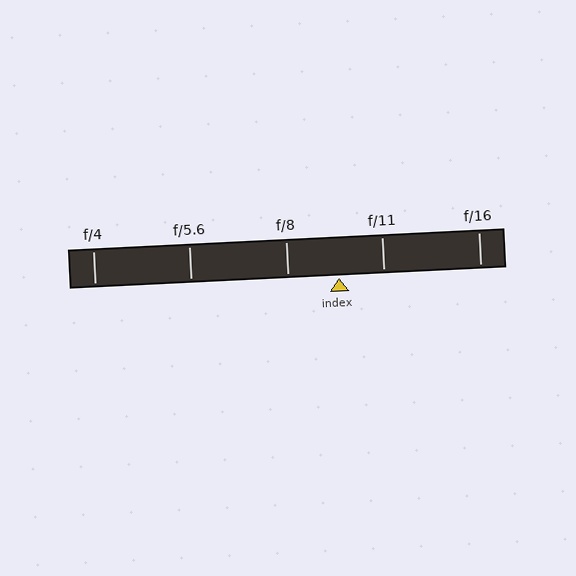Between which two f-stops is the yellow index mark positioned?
The index mark is between f/8 and f/11.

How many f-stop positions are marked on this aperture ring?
There are 5 f-stop positions marked.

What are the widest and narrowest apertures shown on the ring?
The widest aperture shown is f/4 and the narrowest is f/16.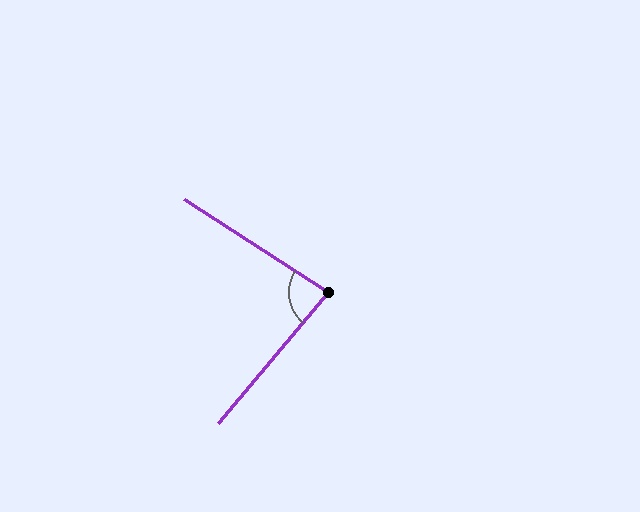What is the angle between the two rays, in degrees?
Approximately 83 degrees.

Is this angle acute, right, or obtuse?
It is acute.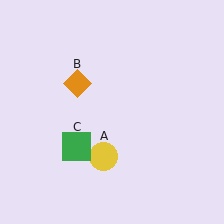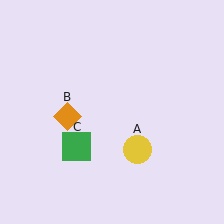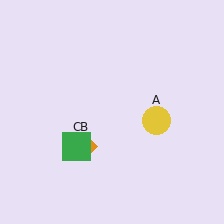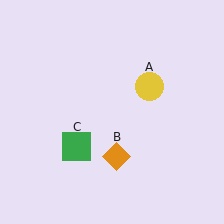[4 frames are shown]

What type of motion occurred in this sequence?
The yellow circle (object A), orange diamond (object B) rotated counterclockwise around the center of the scene.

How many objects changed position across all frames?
2 objects changed position: yellow circle (object A), orange diamond (object B).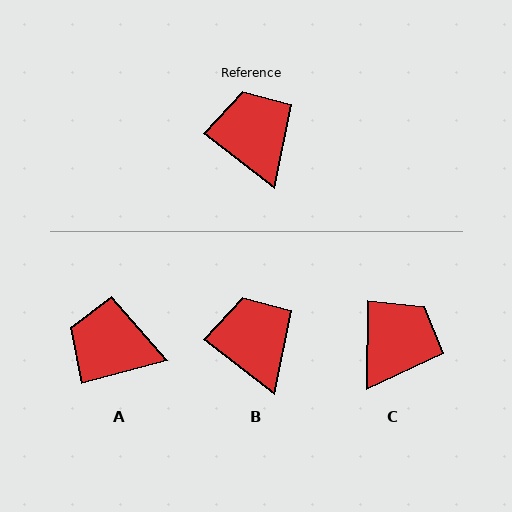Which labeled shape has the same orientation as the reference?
B.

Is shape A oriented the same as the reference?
No, it is off by about 53 degrees.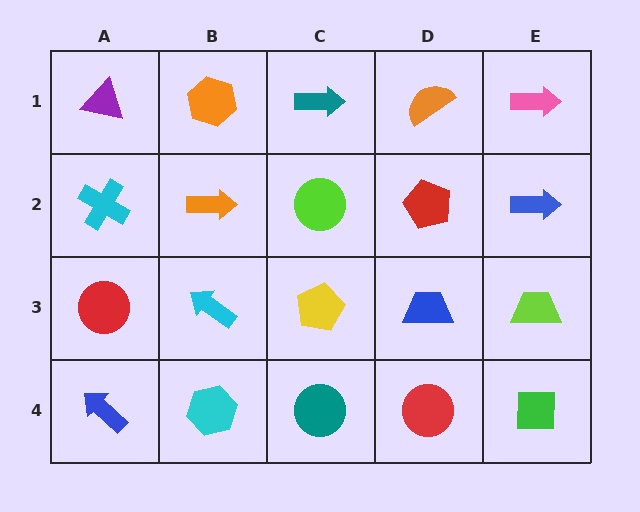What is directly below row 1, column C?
A lime circle.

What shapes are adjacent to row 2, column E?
A pink arrow (row 1, column E), a lime trapezoid (row 3, column E), a red pentagon (row 2, column D).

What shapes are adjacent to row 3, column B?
An orange arrow (row 2, column B), a cyan hexagon (row 4, column B), a red circle (row 3, column A), a yellow pentagon (row 3, column C).